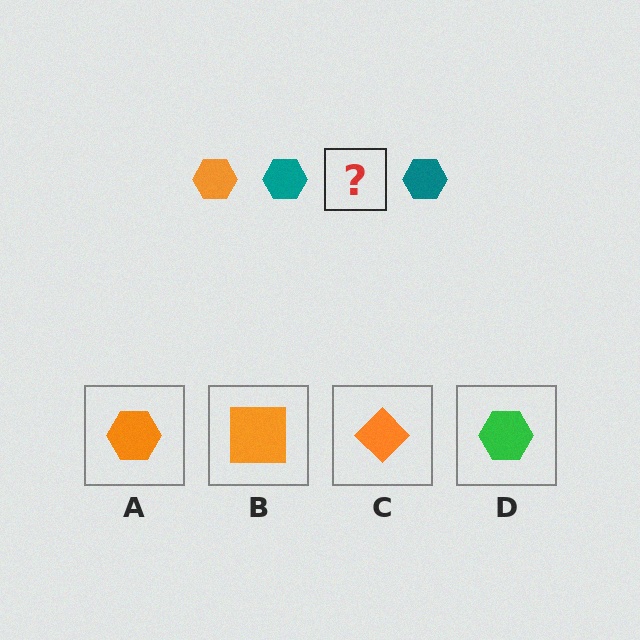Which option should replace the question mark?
Option A.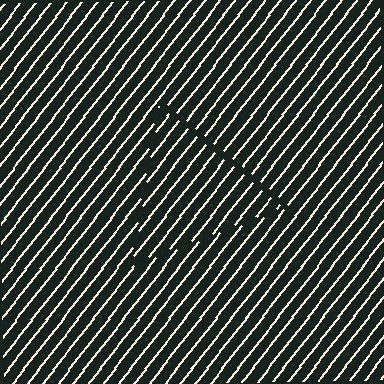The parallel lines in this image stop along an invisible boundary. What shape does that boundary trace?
An illusory triangle. The interior of the shape contains the same grating, shifted by half a period — the contour is defined by the phase discontinuity where line-ends from the inner and outer gratings abut.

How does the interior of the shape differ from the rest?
The interior of the shape contains the same grating, shifted by half a period — the contour is defined by the phase discontinuity where line-ends from the inner and outer gratings abut.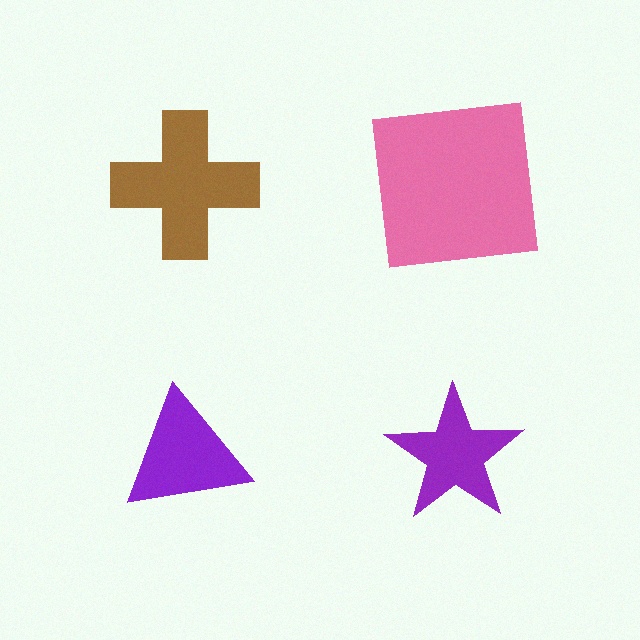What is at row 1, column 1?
A brown cross.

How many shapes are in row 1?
2 shapes.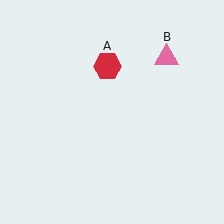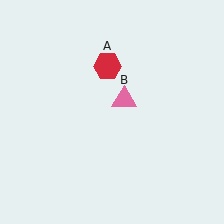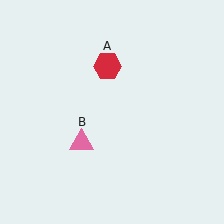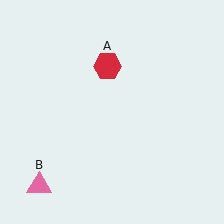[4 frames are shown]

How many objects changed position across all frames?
1 object changed position: pink triangle (object B).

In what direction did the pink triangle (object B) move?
The pink triangle (object B) moved down and to the left.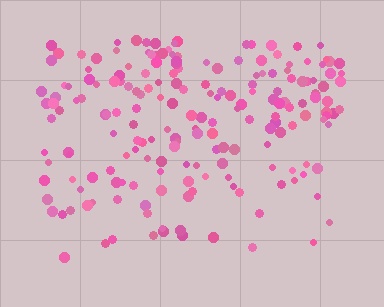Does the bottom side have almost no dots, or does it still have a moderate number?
Still a moderate number, just noticeably fewer than the top.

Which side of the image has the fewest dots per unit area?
The bottom.